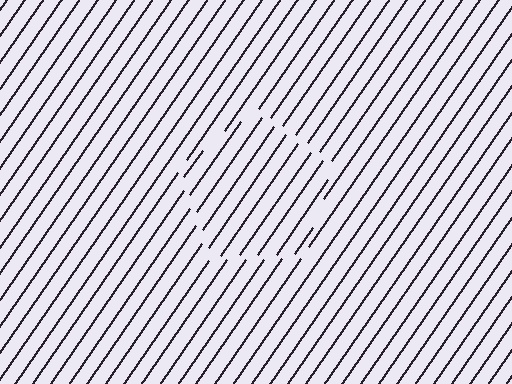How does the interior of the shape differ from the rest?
The interior of the shape contains the same grating, shifted by half a period — the contour is defined by the phase discontinuity where line-ends from the inner and outer gratings abut.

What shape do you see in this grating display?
An illusory pentagon. The interior of the shape contains the same grating, shifted by half a period — the contour is defined by the phase discontinuity where line-ends from the inner and outer gratings abut.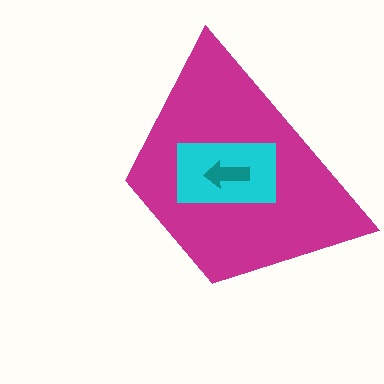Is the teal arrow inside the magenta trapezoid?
Yes.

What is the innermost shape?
The teal arrow.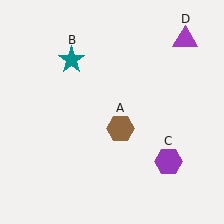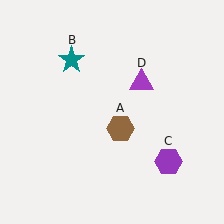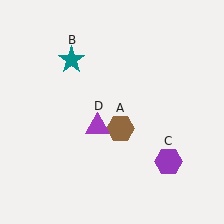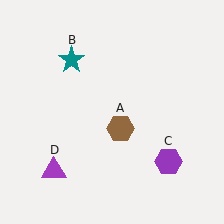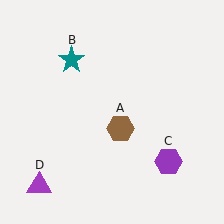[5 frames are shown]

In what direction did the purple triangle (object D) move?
The purple triangle (object D) moved down and to the left.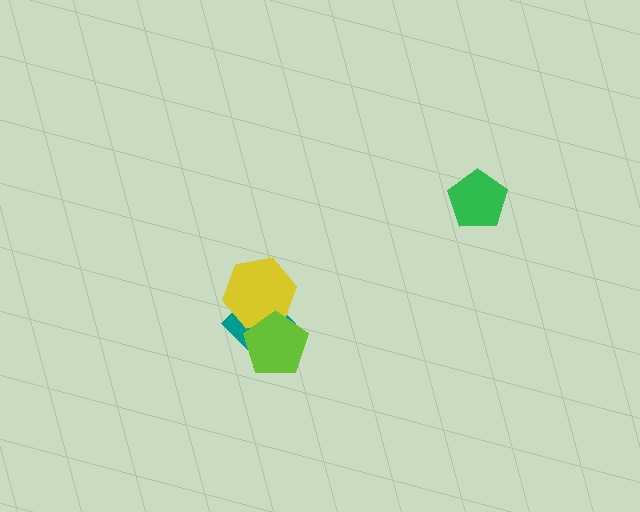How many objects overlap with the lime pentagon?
2 objects overlap with the lime pentagon.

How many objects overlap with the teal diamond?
2 objects overlap with the teal diamond.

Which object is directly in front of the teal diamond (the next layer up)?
The yellow hexagon is directly in front of the teal diamond.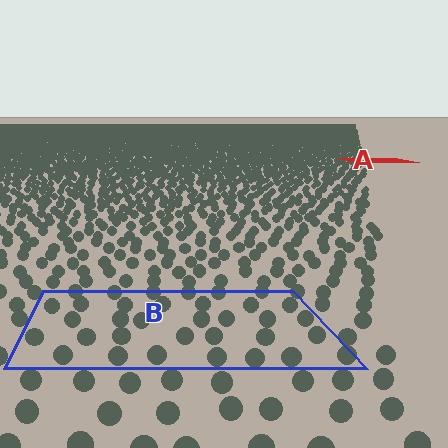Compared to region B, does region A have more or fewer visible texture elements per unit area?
Region A has more texture elements per unit area — they are packed more densely because it is farther away.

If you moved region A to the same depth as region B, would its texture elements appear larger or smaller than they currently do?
They would appear larger. At a closer depth, the same texture elements are projected at a bigger on-screen size.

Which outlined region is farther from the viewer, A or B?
Region A is farther from the viewer — the texture elements inside it appear smaller and more densely packed.